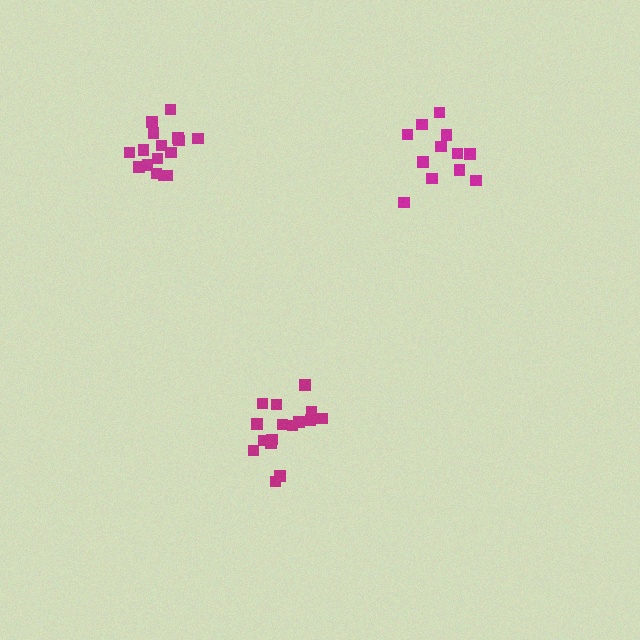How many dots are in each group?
Group 1: 16 dots, Group 2: 12 dots, Group 3: 16 dots (44 total).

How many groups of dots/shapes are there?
There are 3 groups.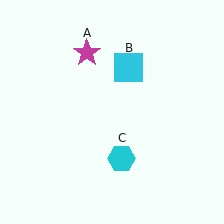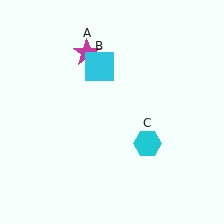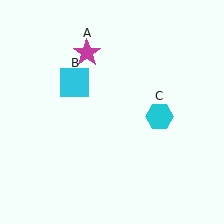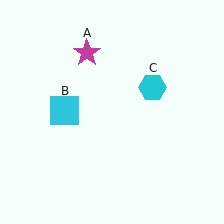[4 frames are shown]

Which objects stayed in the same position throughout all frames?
Magenta star (object A) remained stationary.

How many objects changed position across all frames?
2 objects changed position: cyan square (object B), cyan hexagon (object C).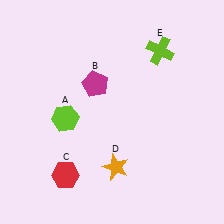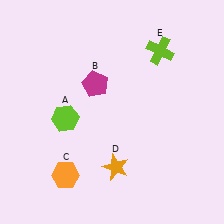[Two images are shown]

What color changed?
The hexagon (C) changed from red in Image 1 to orange in Image 2.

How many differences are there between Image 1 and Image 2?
There is 1 difference between the two images.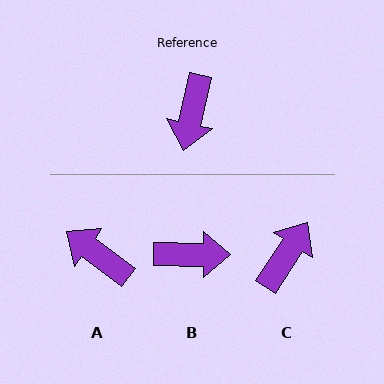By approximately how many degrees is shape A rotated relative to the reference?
Approximately 114 degrees clockwise.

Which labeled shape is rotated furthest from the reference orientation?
C, about 160 degrees away.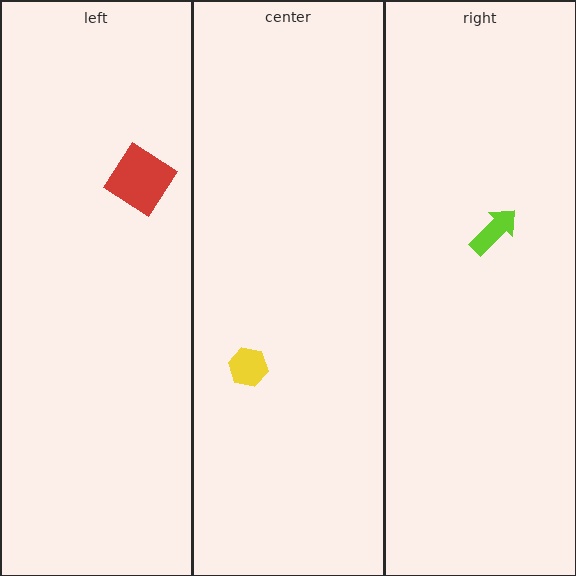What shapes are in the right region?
The lime arrow.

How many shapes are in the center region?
1.